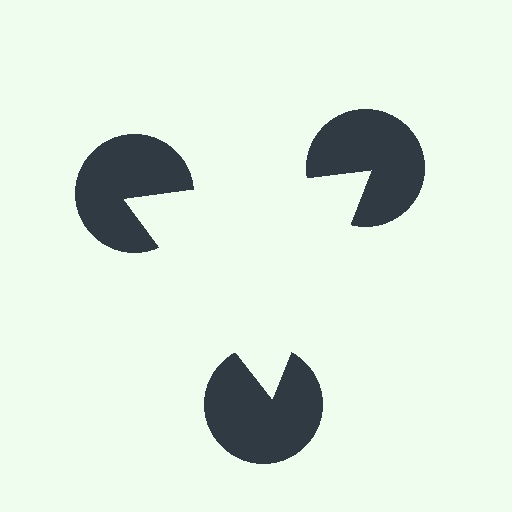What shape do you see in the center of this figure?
An illusory triangle — its edges are inferred from the aligned wedge cuts in the pac-man discs, not physically drawn.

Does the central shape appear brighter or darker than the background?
It typically appears slightly brighter than the background, even though no actual brightness change is drawn.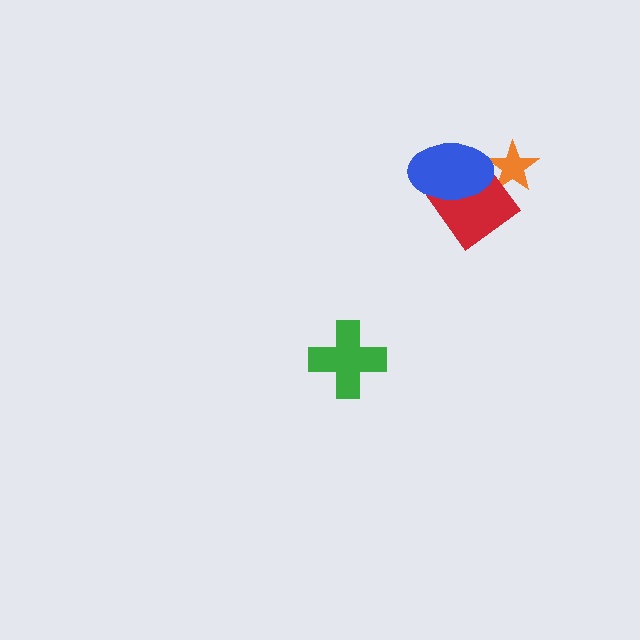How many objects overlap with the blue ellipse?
2 objects overlap with the blue ellipse.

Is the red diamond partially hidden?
Yes, it is partially covered by another shape.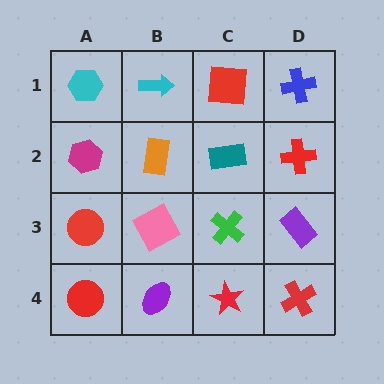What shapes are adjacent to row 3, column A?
A magenta hexagon (row 2, column A), a red circle (row 4, column A), a pink square (row 3, column B).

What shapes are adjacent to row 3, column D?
A red cross (row 2, column D), a red cross (row 4, column D), a green cross (row 3, column C).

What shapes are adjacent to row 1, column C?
A teal rectangle (row 2, column C), a cyan arrow (row 1, column B), a blue cross (row 1, column D).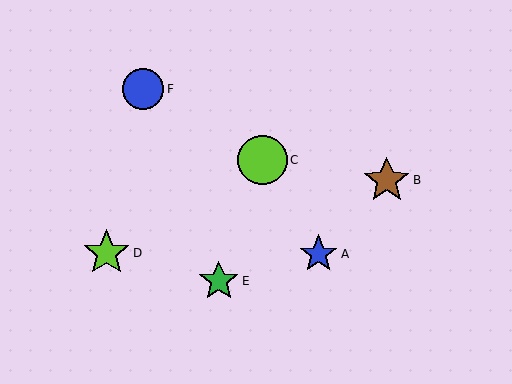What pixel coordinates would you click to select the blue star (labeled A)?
Click at (318, 254) to select the blue star A.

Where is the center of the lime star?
The center of the lime star is at (107, 253).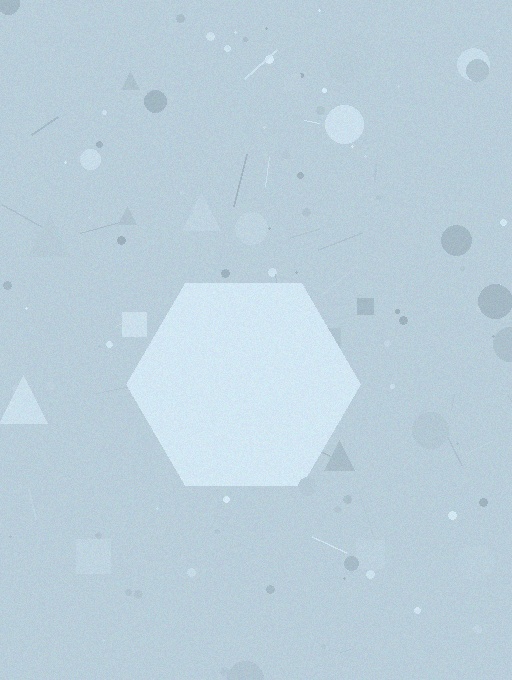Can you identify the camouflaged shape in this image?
The camouflaged shape is a hexagon.